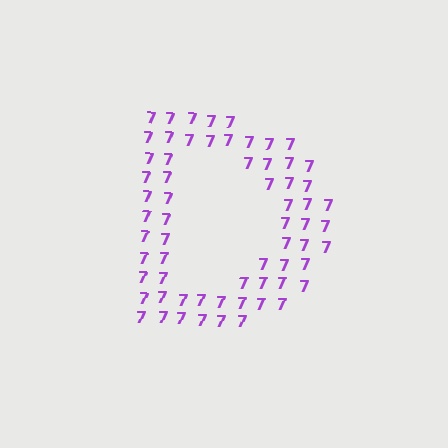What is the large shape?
The large shape is the letter D.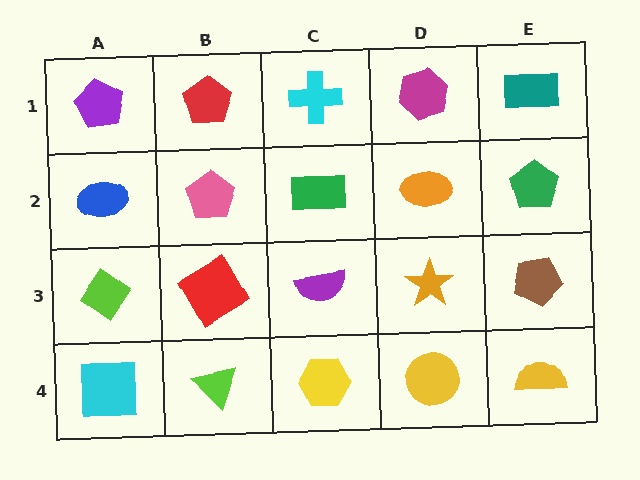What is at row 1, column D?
A magenta hexagon.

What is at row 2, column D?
An orange ellipse.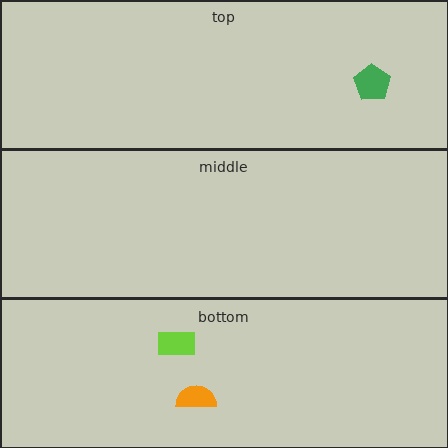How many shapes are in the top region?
1.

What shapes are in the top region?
The green pentagon.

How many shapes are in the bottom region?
2.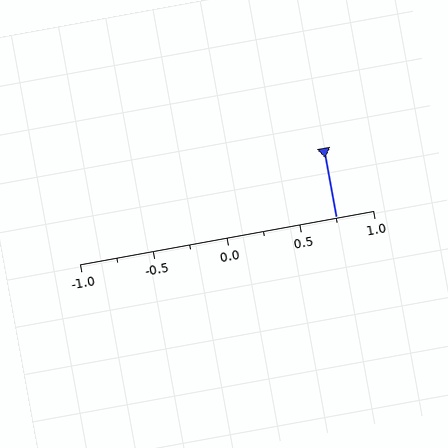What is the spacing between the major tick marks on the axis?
The major ticks are spaced 0.5 apart.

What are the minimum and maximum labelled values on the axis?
The axis runs from -1.0 to 1.0.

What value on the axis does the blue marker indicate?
The marker indicates approximately 0.75.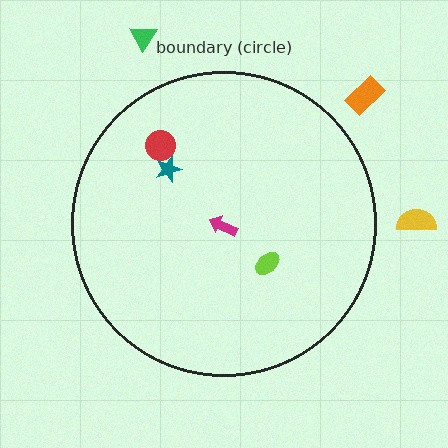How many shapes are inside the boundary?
4 inside, 3 outside.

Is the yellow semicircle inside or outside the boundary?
Outside.